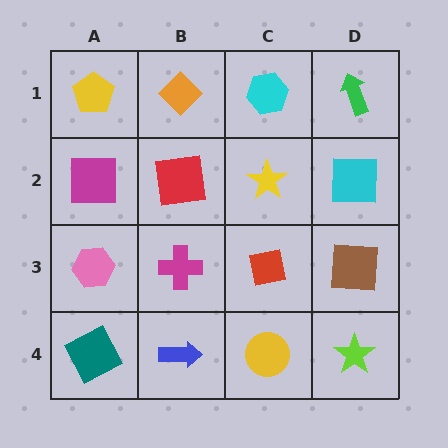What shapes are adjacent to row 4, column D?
A brown square (row 3, column D), a yellow circle (row 4, column C).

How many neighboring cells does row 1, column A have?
2.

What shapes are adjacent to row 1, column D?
A cyan square (row 2, column D), a cyan hexagon (row 1, column C).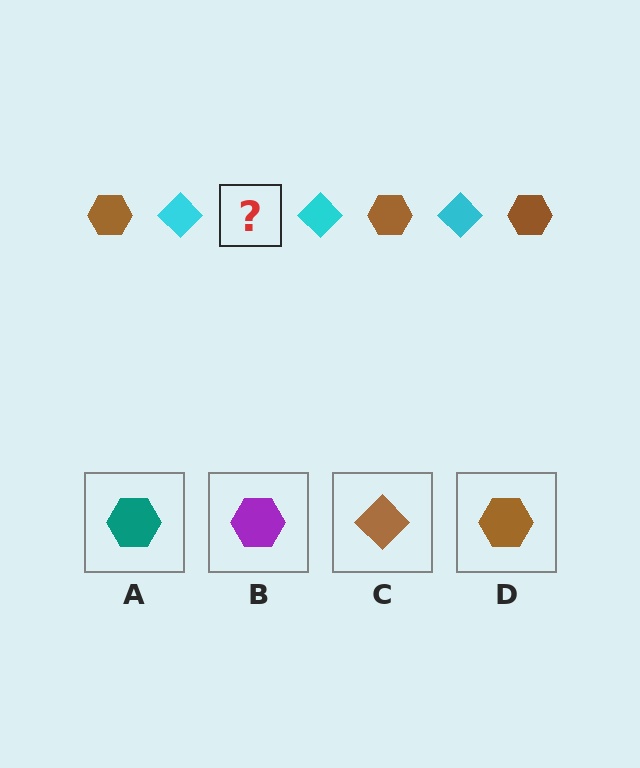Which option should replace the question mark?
Option D.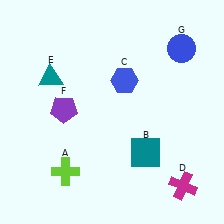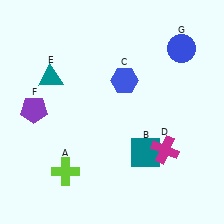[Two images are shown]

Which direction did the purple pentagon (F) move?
The purple pentagon (F) moved left.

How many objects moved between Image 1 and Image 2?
2 objects moved between the two images.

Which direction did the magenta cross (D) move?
The magenta cross (D) moved up.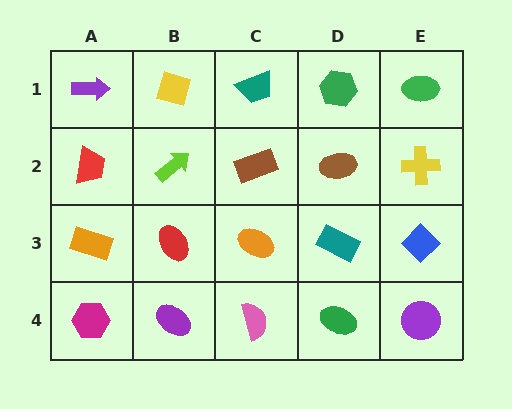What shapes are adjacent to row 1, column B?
A lime arrow (row 2, column B), a purple arrow (row 1, column A), a teal trapezoid (row 1, column C).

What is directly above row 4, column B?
A red ellipse.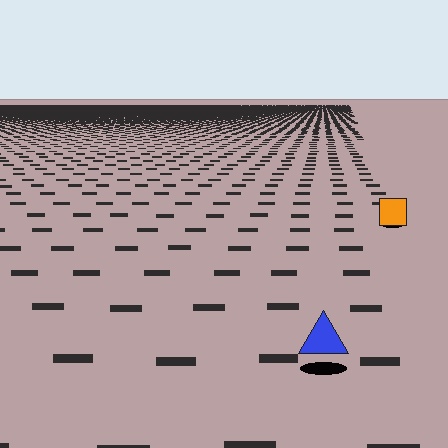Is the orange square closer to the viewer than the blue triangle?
No. The blue triangle is closer — you can tell from the texture gradient: the ground texture is coarser near it.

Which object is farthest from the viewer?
The orange square is farthest from the viewer. It appears smaller and the ground texture around it is denser.